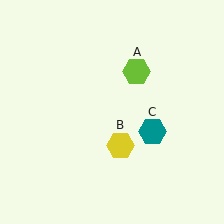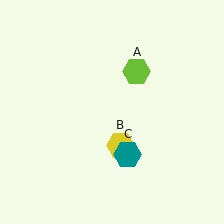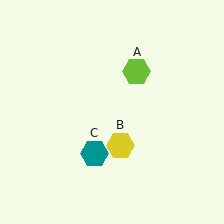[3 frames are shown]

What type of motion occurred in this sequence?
The teal hexagon (object C) rotated clockwise around the center of the scene.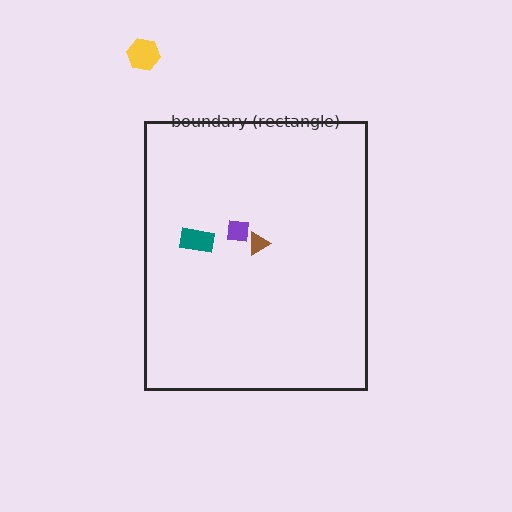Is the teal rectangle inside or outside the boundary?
Inside.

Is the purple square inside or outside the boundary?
Inside.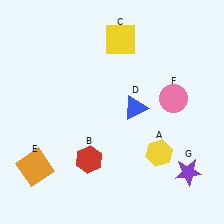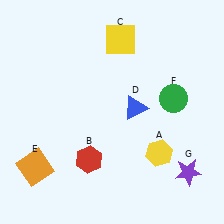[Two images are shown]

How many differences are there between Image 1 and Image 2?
There is 1 difference between the two images.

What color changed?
The circle (F) changed from pink in Image 1 to green in Image 2.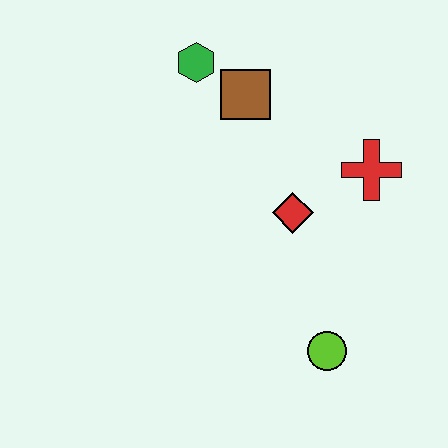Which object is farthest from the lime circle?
The green hexagon is farthest from the lime circle.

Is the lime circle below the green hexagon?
Yes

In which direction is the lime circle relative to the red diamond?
The lime circle is below the red diamond.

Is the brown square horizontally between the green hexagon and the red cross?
Yes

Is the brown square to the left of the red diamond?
Yes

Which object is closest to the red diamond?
The red cross is closest to the red diamond.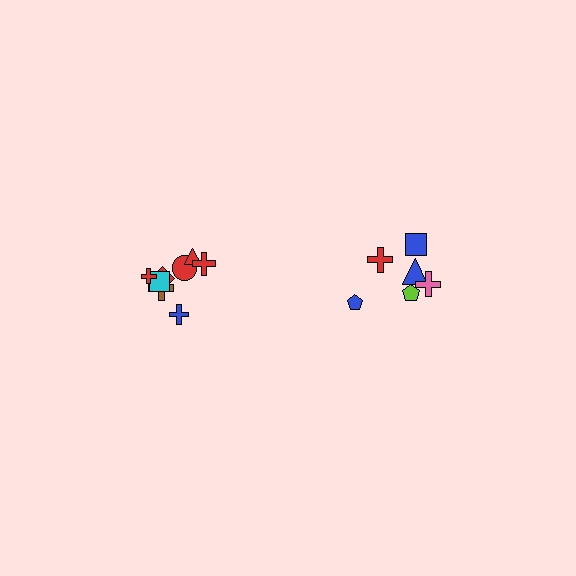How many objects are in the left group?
There are 8 objects.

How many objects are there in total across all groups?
There are 14 objects.